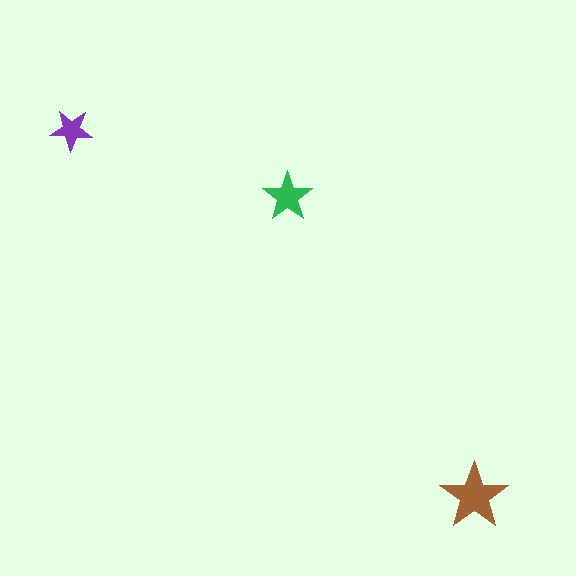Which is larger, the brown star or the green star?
The brown one.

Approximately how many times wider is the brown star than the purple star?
About 1.5 times wider.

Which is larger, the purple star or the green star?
The green one.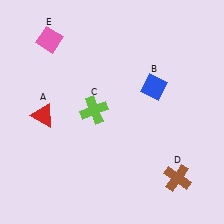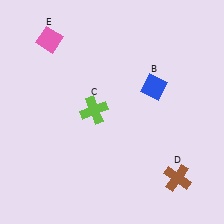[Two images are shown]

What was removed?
The red triangle (A) was removed in Image 2.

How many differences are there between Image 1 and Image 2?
There is 1 difference between the two images.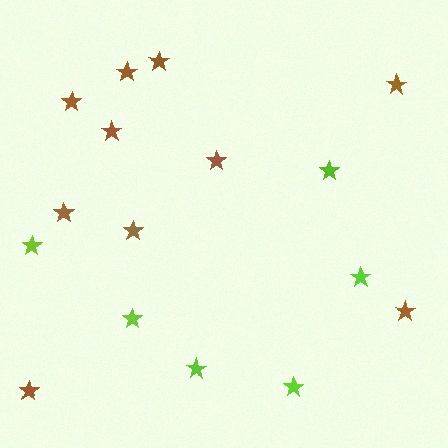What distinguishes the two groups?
There are 2 groups: one group of brown stars (10) and one group of lime stars (6).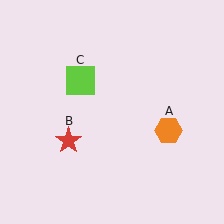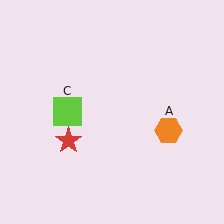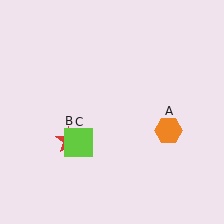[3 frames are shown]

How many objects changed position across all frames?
1 object changed position: lime square (object C).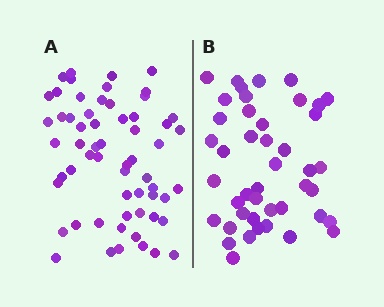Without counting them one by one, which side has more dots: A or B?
Region A (the left region) has more dots.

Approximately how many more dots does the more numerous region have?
Region A has approximately 15 more dots than region B.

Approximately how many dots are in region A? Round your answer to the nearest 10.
About 60 dots.